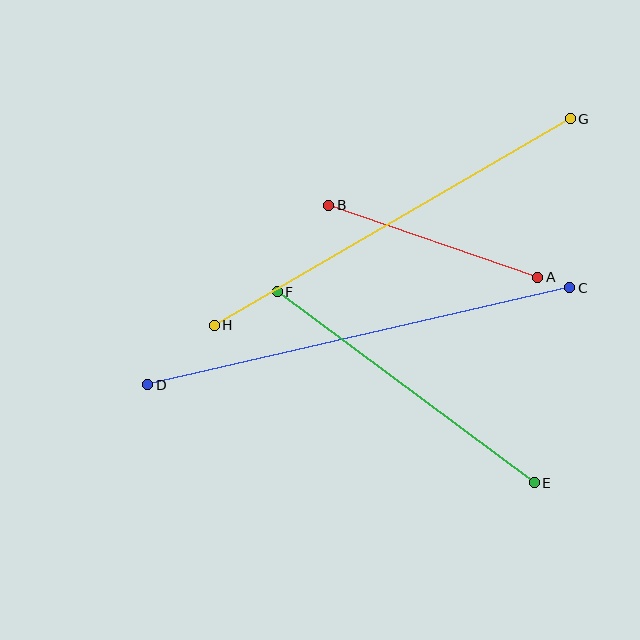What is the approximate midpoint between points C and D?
The midpoint is at approximately (359, 336) pixels.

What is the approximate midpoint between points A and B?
The midpoint is at approximately (433, 241) pixels.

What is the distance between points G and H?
The distance is approximately 411 pixels.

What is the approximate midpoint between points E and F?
The midpoint is at approximately (406, 387) pixels.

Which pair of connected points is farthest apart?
Points C and D are farthest apart.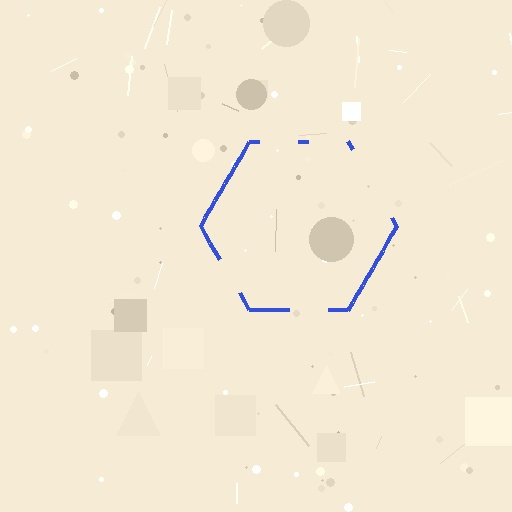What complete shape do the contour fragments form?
The contour fragments form a hexagon.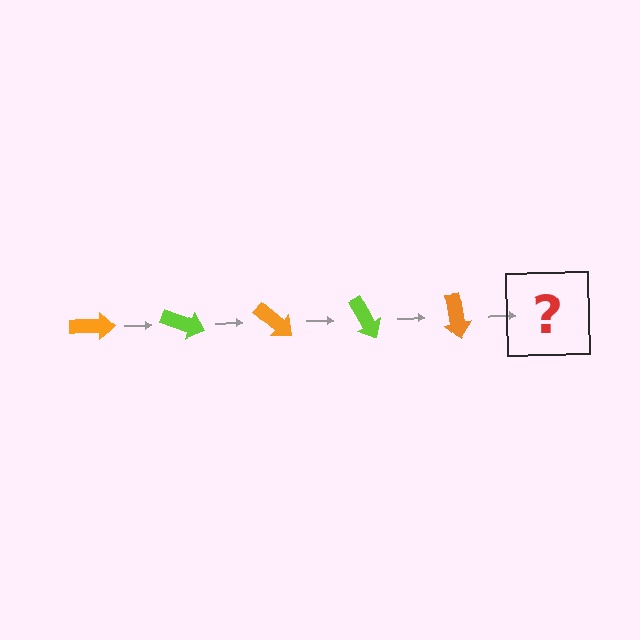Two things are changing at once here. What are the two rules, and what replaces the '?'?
The two rules are that it rotates 20 degrees each step and the color cycles through orange and lime. The '?' should be a lime arrow, rotated 100 degrees from the start.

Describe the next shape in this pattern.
It should be a lime arrow, rotated 100 degrees from the start.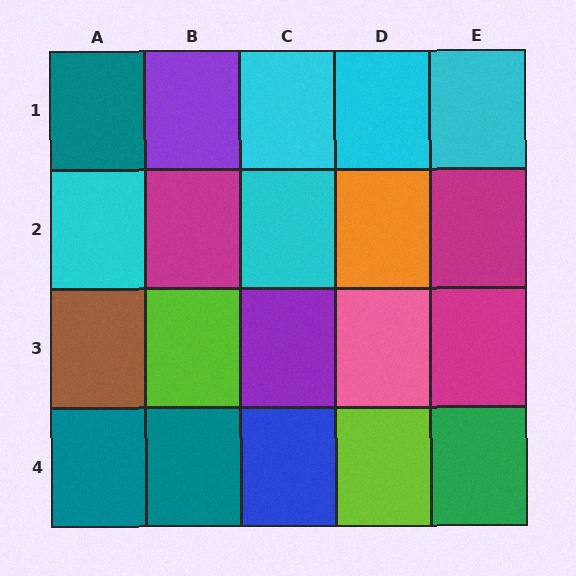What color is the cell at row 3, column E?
Magenta.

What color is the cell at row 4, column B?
Teal.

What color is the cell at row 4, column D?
Lime.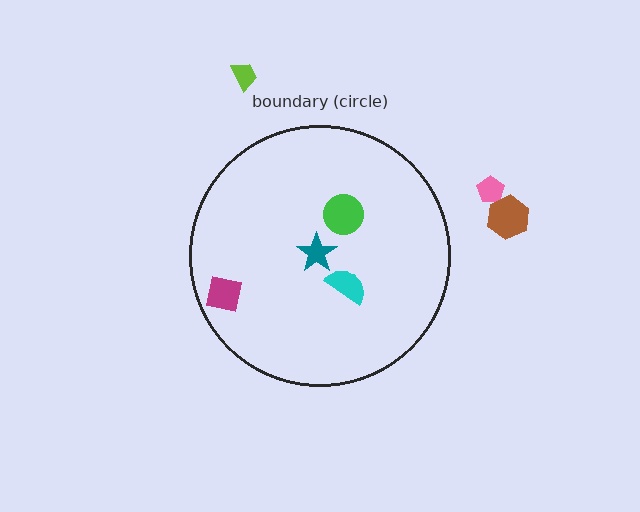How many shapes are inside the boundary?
4 inside, 3 outside.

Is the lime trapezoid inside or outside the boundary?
Outside.